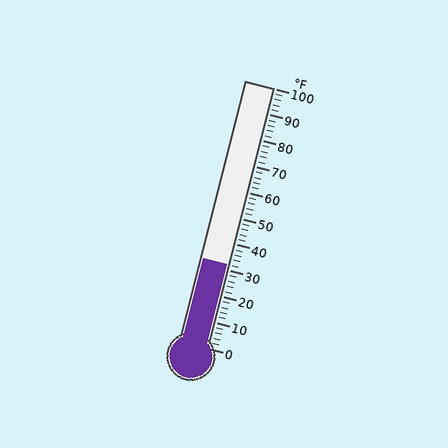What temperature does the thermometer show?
The thermometer shows approximately 32°F.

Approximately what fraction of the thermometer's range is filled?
The thermometer is filled to approximately 30% of its range.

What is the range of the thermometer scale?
The thermometer scale ranges from 0°F to 100°F.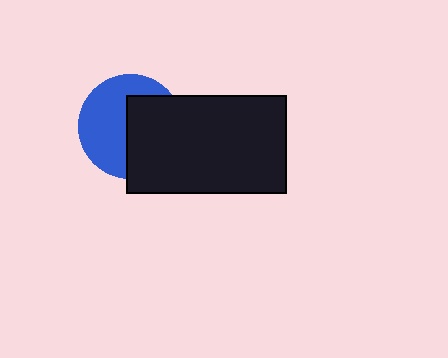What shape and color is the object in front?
The object in front is a black rectangle.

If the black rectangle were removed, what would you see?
You would see the complete blue circle.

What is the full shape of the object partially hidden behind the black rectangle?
The partially hidden object is a blue circle.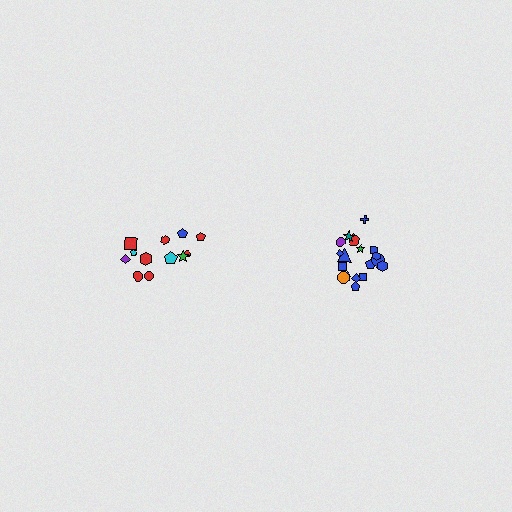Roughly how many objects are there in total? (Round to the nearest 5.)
Roughly 30 objects in total.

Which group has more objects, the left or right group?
The right group.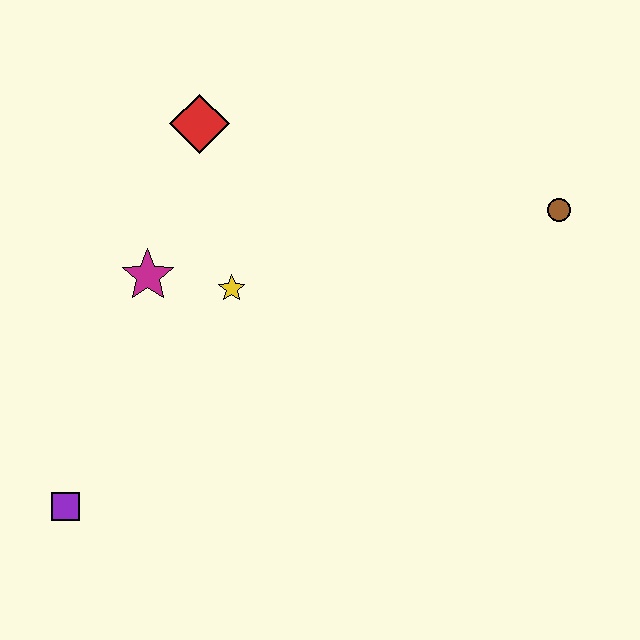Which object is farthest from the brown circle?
The purple square is farthest from the brown circle.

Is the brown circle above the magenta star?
Yes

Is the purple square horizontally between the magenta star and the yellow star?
No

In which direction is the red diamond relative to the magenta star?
The red diamond is above the magenta star.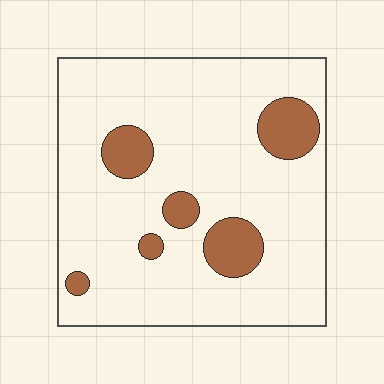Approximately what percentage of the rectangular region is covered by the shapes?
Approximately 15%.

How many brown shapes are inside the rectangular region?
6.